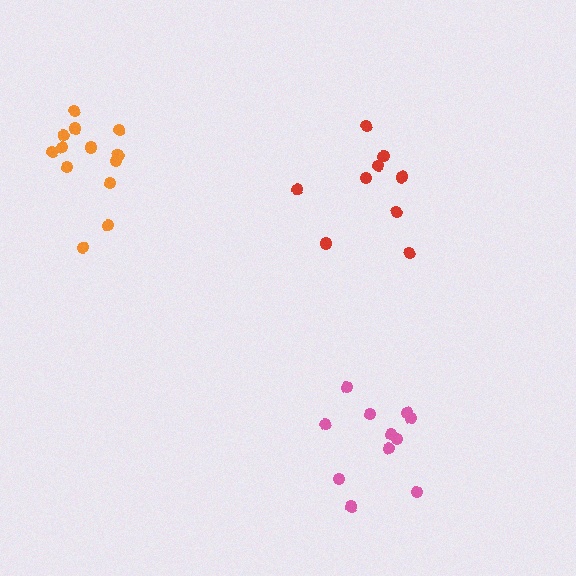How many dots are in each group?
Group 1: 13 dots, Group 2: 11 dots, Group 3: 9 dots (33 total).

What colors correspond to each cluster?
The clusters are colored: orange, pink, red.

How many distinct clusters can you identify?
There are 3 distinct clusters.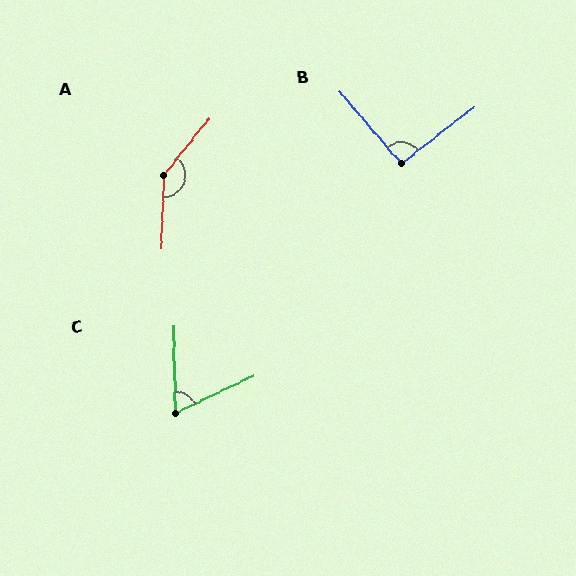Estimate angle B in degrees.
Approximately 92 degrees.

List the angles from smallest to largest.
C (66°), B (92°), A (143°).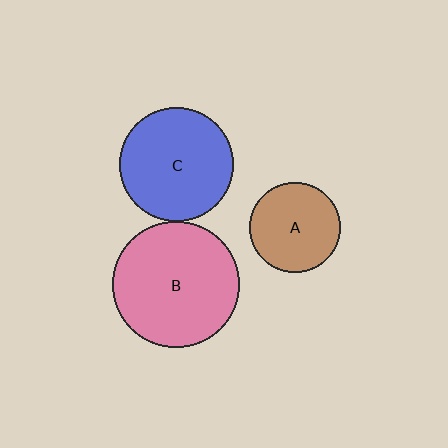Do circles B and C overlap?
Yes.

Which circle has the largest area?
Circle B (pink).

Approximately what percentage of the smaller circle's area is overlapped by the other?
Approximately 5%.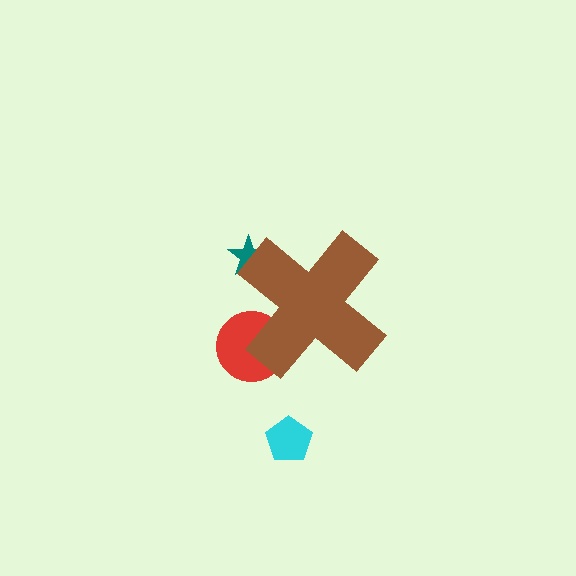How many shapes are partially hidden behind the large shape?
2 shapes are partially hidden.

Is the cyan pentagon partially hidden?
No, the cyan pentagon is fully visible.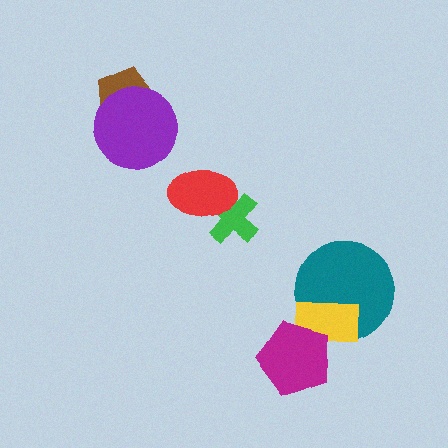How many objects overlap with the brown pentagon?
1 object overlaps with the brown pentagon.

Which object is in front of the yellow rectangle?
The magenta pentagon is in front of the yellow rectangle.